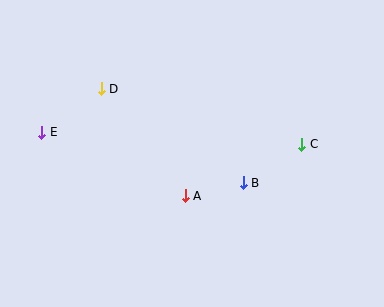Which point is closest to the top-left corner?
Point D is closest to the top-left corner.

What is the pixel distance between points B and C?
The distance between B and C is 70 pixels.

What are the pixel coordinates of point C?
Point C is at (302, 144).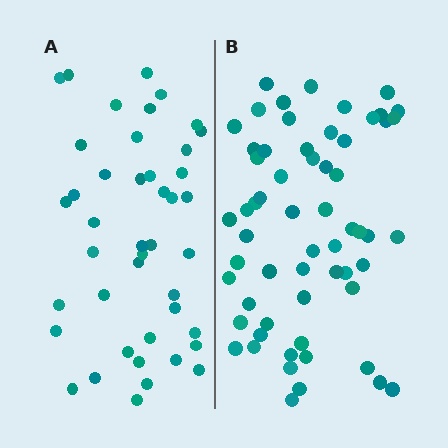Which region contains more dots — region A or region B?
Region B (the right region) has more dots.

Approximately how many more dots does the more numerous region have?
Region B has approximately 15 more dots than region A.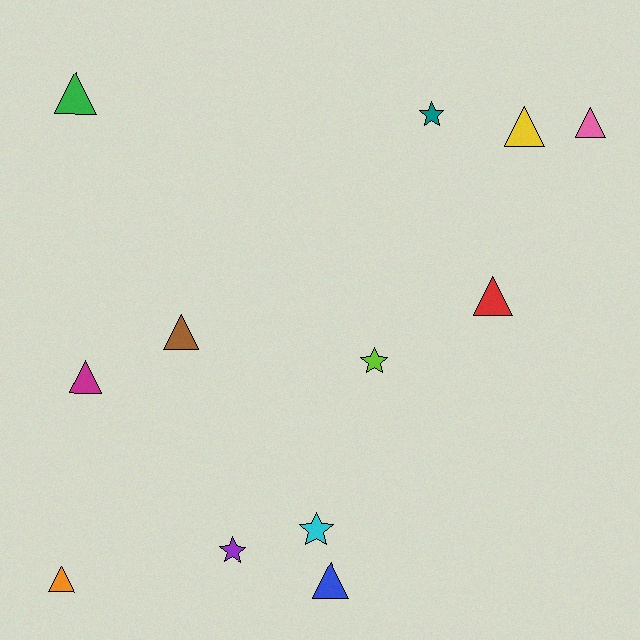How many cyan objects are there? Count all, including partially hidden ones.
There is 1 cyan object.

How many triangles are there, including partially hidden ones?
There are 8 triangles.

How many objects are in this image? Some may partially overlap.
There are 12 objects.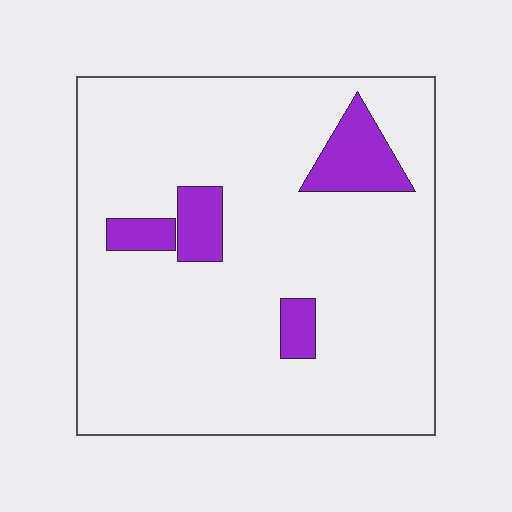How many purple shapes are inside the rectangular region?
4.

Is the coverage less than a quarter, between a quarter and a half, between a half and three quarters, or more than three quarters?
Less than a quarter.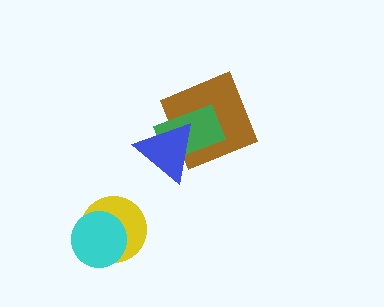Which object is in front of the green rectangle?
The blue triangle is in front of the green rectangle.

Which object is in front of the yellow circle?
The cyan circle is in front of the yellow circle.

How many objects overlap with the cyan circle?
1 object overlaps with the cyan circle.